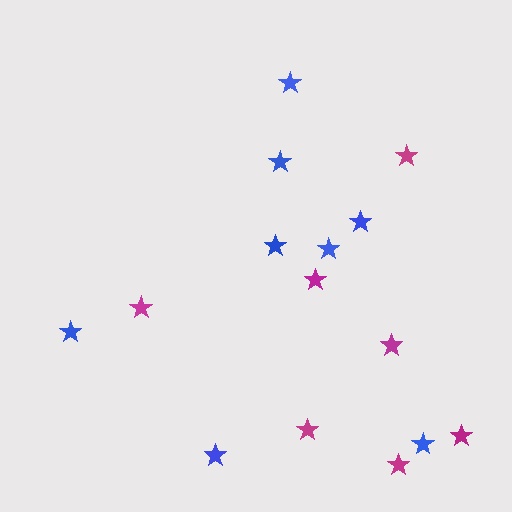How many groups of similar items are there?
There are 2 groups: one group of magenta stars (7) and one group of blue stars (8).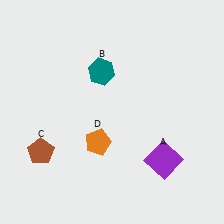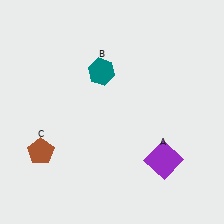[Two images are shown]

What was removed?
The orange pentagon (D) was removed in Image 2.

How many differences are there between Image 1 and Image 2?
There is 1 difference between the two images.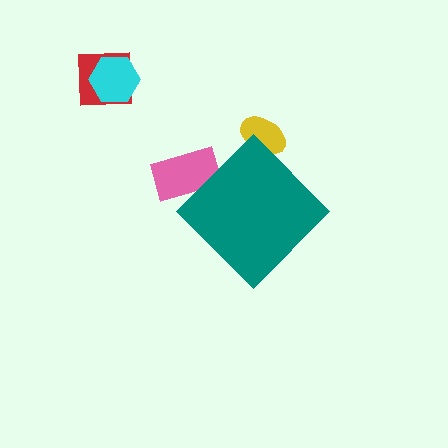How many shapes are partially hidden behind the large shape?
2 shapes are partially hidden.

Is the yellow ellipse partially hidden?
Yes, the yellow ellipse is partially hidden behind the teal diamond.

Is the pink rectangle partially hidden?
Yes, the pink rectangle is partially hidden behind the teal diamond.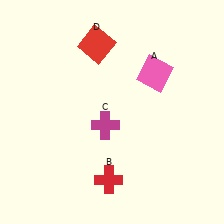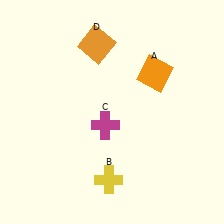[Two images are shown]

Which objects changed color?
A changed from pink to orange. B changed from red to yellow. D changed from red to orange.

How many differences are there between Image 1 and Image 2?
There are 3 differences between the two images.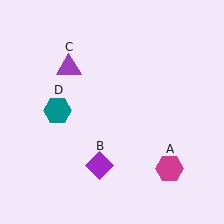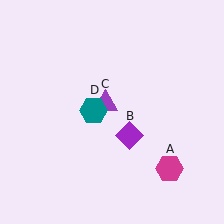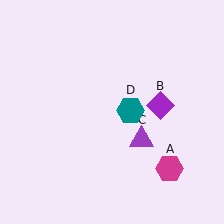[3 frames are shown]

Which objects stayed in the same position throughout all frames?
Magenta hexagon (object A) remained stationary.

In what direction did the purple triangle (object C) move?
The purple triangle (object C) moved down and to the right.